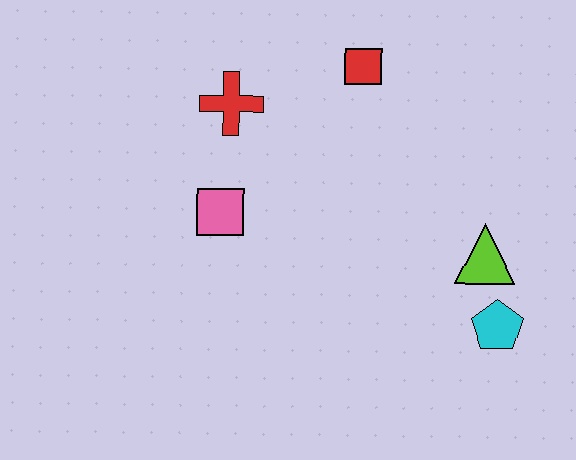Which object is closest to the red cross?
The pink square is closest to the red cross.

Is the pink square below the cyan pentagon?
No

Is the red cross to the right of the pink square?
Yes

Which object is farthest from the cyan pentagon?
The red cross is farthest from the cyan pentagon.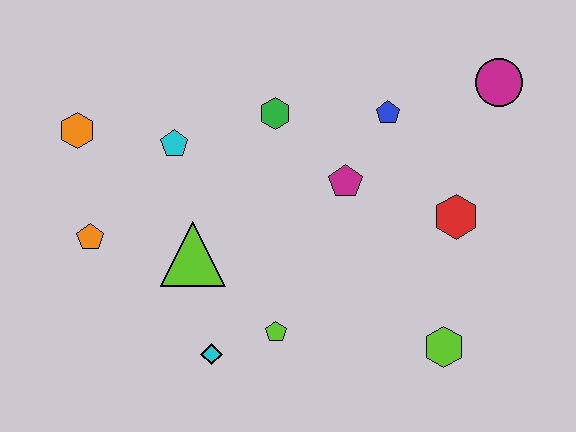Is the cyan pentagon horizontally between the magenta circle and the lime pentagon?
No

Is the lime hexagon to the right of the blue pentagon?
Yes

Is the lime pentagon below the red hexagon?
Yes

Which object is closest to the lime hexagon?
The red hexagon is closest to the lime hexagon.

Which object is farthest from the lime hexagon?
The orange hexagon is farthest from the lime hexagon.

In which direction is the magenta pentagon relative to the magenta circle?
The magenta pentagon is to the left of the magenta circle.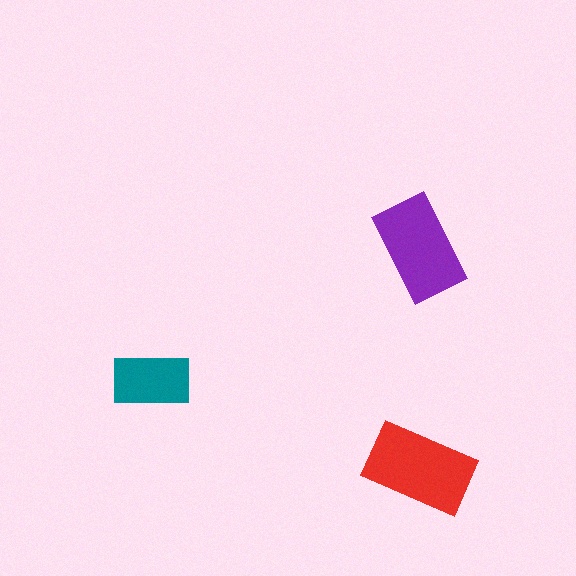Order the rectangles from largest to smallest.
the red one, the purple one, the teal one.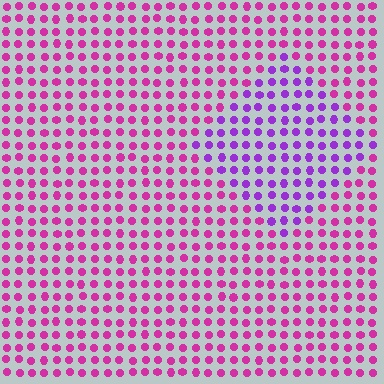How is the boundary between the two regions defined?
The boundary is defined purely by a slight shift in hue (about 38 degrees). Spacing, size, and orientation are identical on both sides.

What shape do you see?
I see a diamond.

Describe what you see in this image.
The image is filled with small magenta elements in a uniform arrangement. A diamond-shaped region is visible where the elements are tinted to a slightly different hue, forming a subtle color boundary.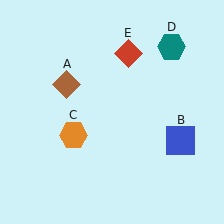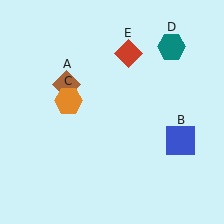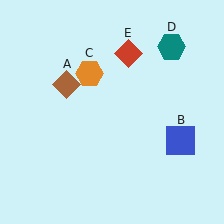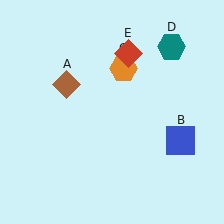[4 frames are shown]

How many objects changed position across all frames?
1 object changed position: orange hexagon (object C).